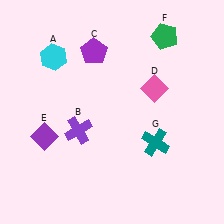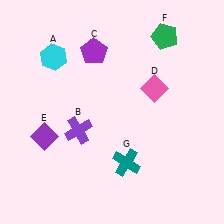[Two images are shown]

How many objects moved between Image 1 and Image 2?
1 object moved between the two images.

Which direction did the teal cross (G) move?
The teal cross (G) moved left.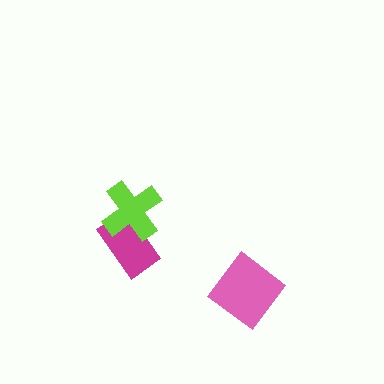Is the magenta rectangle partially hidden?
Yes, it is partially covered by another shape.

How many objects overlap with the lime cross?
1 object overlaps with the lime cross.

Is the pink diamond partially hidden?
No, no other shape covers it.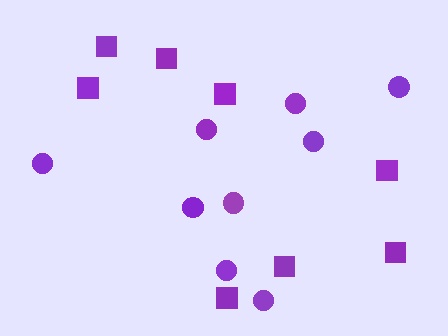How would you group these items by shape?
There are 2 groups: one group of squares (8) and one group of circles (9).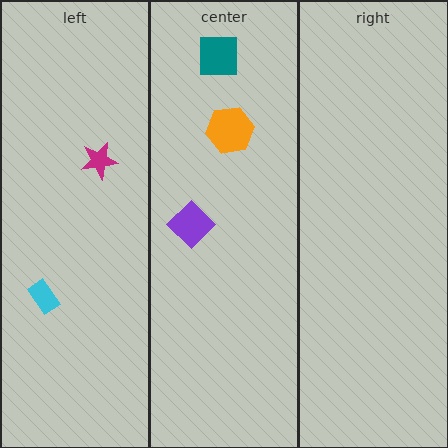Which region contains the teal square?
The center region.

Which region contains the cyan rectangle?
The left region.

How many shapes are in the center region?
3.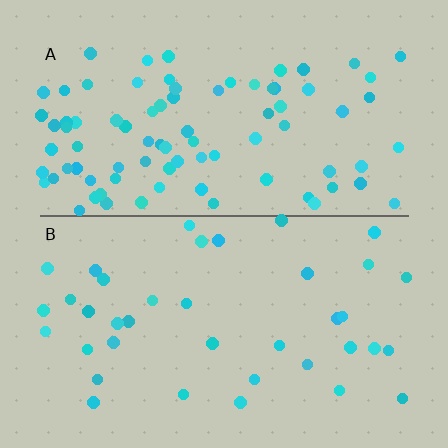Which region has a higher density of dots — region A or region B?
A (the top).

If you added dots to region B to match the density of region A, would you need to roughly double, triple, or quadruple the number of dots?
Approximately double.